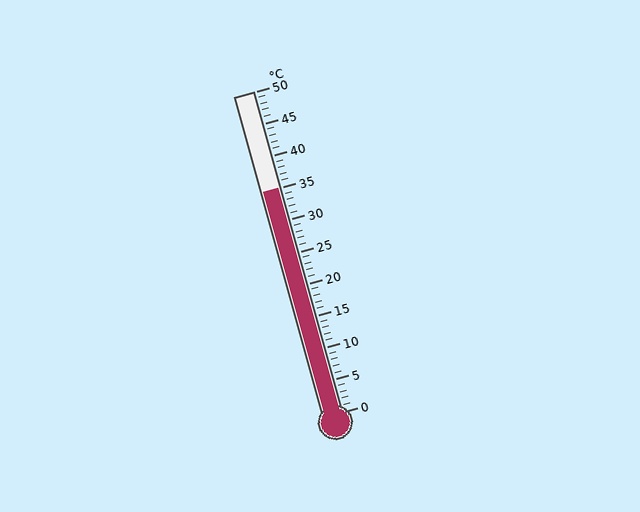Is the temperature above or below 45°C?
The temperature is below 45°C.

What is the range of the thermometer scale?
The thermometer scale ranges from 0°C to 50°C.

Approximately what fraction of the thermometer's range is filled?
The thermometer is filled to approximately 70% of its range.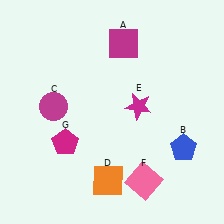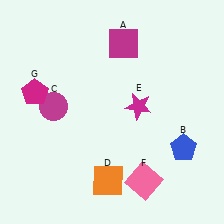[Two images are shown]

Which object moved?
The magenta pentagon (G) moved up.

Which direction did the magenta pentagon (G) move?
The magenta pentagon (G) moved up.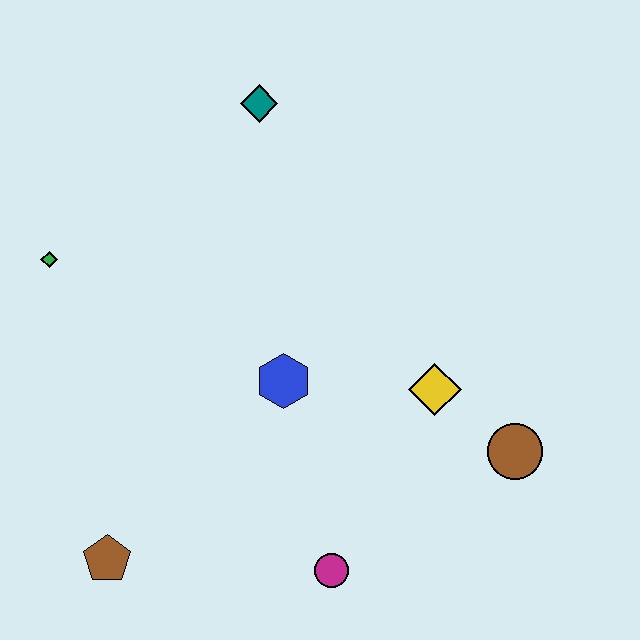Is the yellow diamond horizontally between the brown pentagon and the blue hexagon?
No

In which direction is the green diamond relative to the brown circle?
The green diamond is to the left of the brown circle.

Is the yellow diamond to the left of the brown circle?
Yes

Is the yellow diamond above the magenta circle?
Yes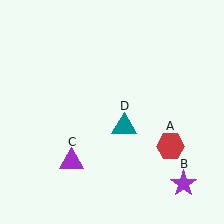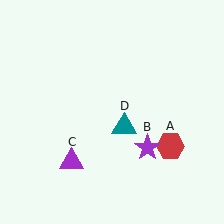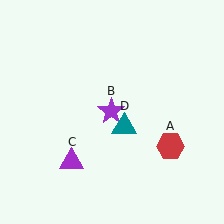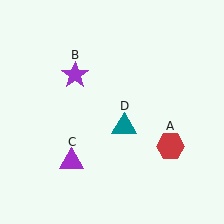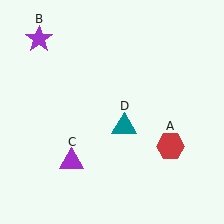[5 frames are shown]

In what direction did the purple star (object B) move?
The purple star (object B) moved up and to the left.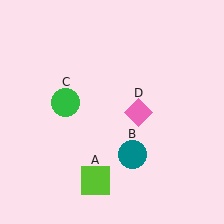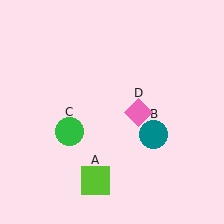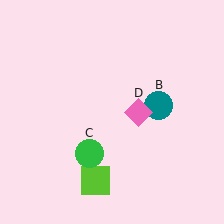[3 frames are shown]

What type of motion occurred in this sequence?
The teal circle (object B), green circle (object C) rotated counterclockwise around the center of the scene.